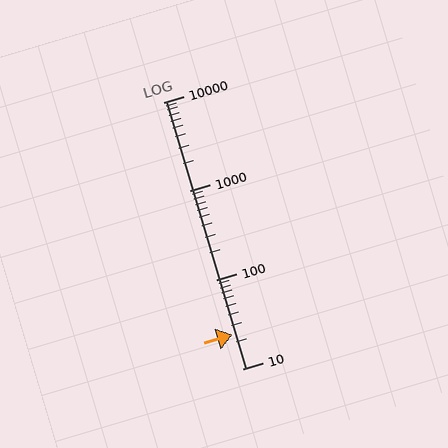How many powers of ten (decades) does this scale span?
The scale spans 3 decades, from 10 to 10000.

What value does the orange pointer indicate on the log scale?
The pointer indicates approximately 24.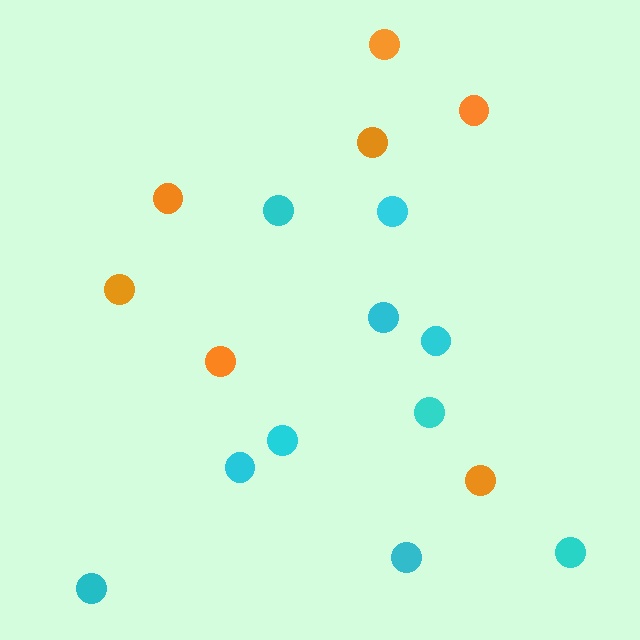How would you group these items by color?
There are 2 groups: one group of cyan circles (10) and one group of orange circles (7).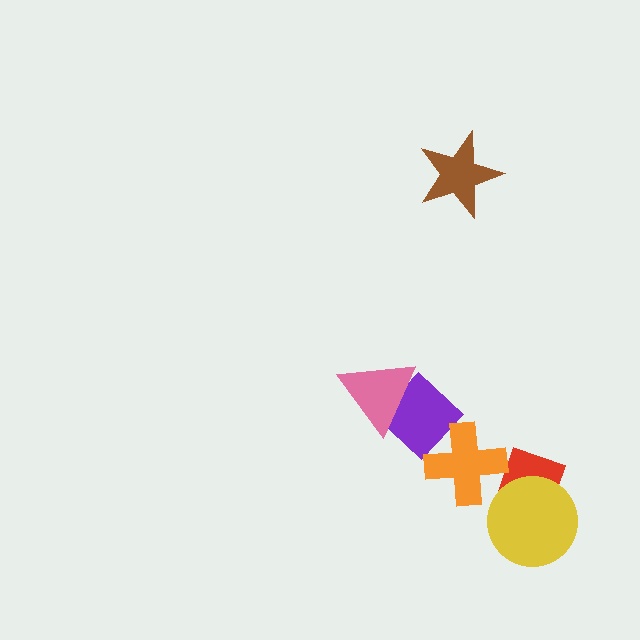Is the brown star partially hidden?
No, no other shape covers it.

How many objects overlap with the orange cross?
1 object overlaps with the orange cross.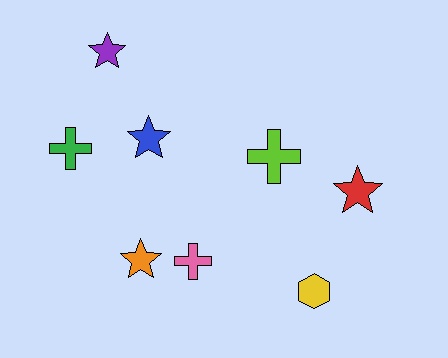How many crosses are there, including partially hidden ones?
There are 3 crosses.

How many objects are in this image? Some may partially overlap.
There are 8 objects.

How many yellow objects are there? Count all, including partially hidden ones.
There is 1 yellow object.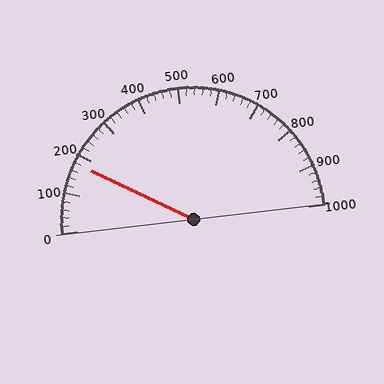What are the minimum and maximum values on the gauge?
The gauge ranges from 0 to 1000.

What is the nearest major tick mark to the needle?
The nearest major tick mark is 200.